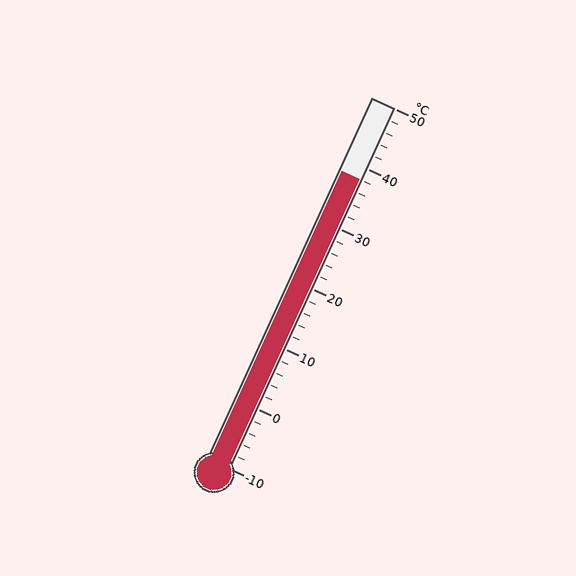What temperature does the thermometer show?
The thermometer shows approximately 38°C.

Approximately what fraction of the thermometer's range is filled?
The thermometer is filled to approximately 80% of its range.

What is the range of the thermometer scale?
The thermometer scale ranges from -10°C to 50°C.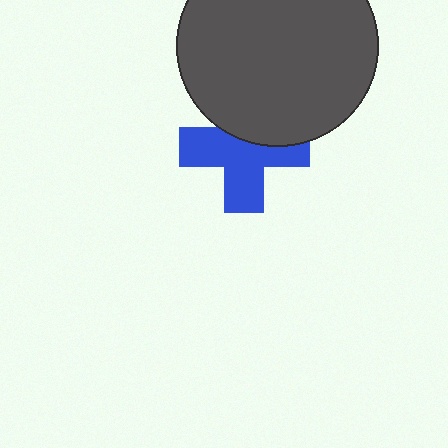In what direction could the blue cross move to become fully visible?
The blue cross could move down. That would shift it out from behind the dark gray circle entirely.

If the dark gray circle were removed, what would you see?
You would see the complete blue cross.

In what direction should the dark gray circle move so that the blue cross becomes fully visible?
The dark gray circle should move up. That is the shortest direction to clear the overlap and leave the blue cross fully visible.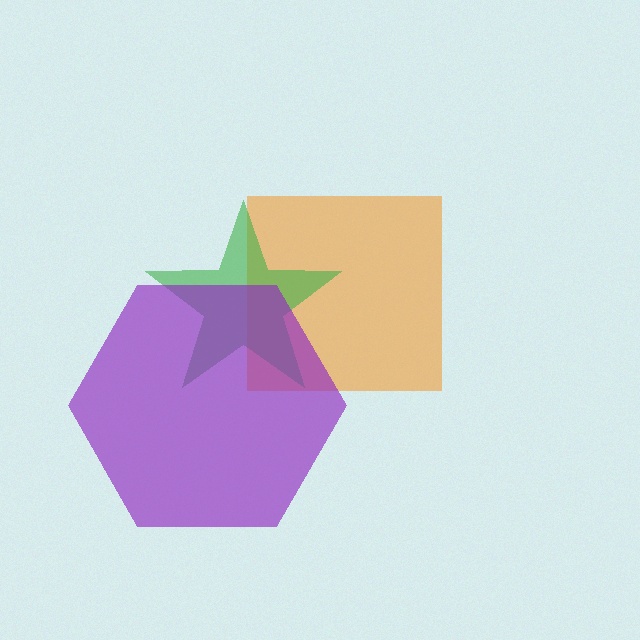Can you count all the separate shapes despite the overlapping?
Yes, there are 3 separate shapes.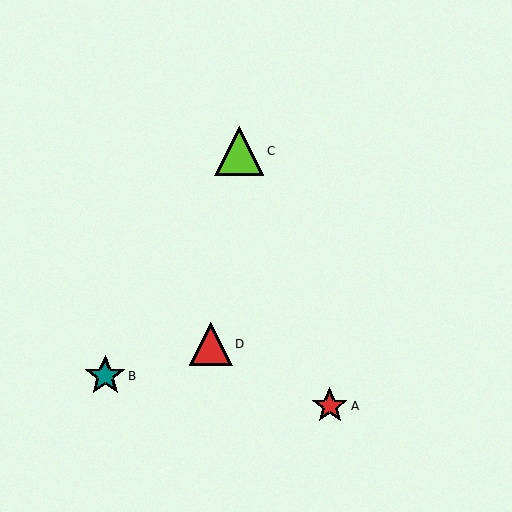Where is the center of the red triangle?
The center of the red triangle is at (211, 344).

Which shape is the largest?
The lime triangle (labeled C) is the largest.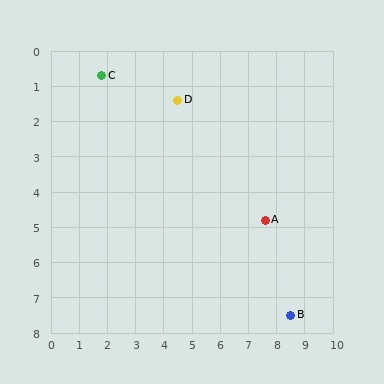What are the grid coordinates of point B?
Point B is at approximately (8.5, 7.5).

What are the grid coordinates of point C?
Point C is at approximately (1.8, 0.7).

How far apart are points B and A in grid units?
Points B and A are about 2.8 grid units apart.